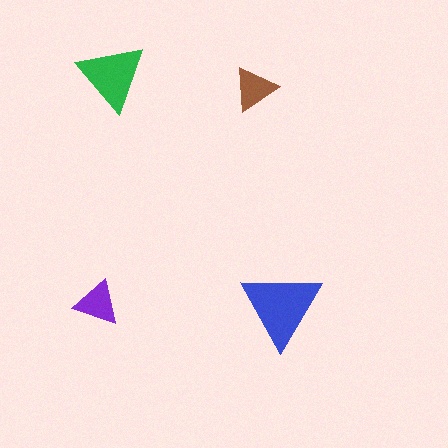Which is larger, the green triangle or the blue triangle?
The blue one.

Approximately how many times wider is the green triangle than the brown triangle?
About 1.5 times wider.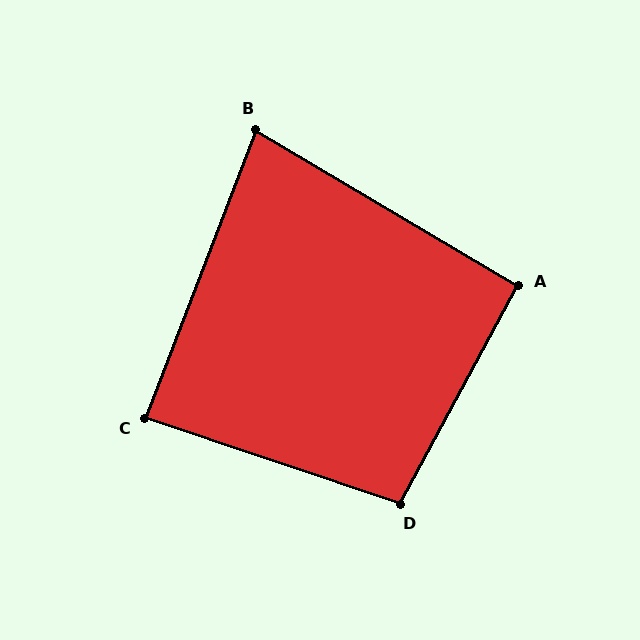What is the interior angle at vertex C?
Approximately 88 degrees (approximately right).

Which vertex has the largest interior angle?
D, at approximately 100 degrees.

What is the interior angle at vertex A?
Approximately 92 degrees (approximately right).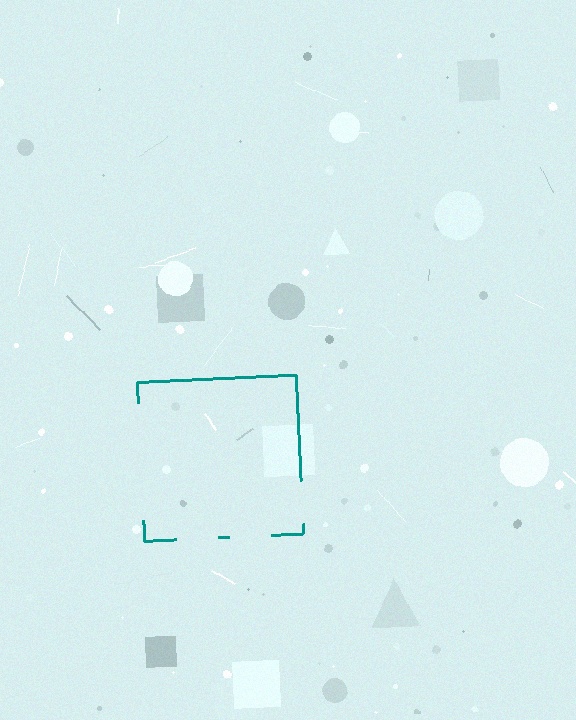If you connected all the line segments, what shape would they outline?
They would outline a square.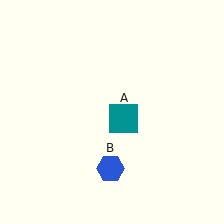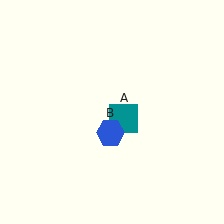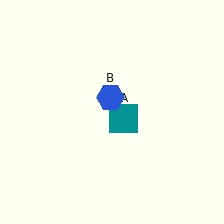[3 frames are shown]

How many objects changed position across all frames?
1 object changed position: blue hexagon (object B).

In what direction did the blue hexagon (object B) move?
The blue hexagon (object B) moved up.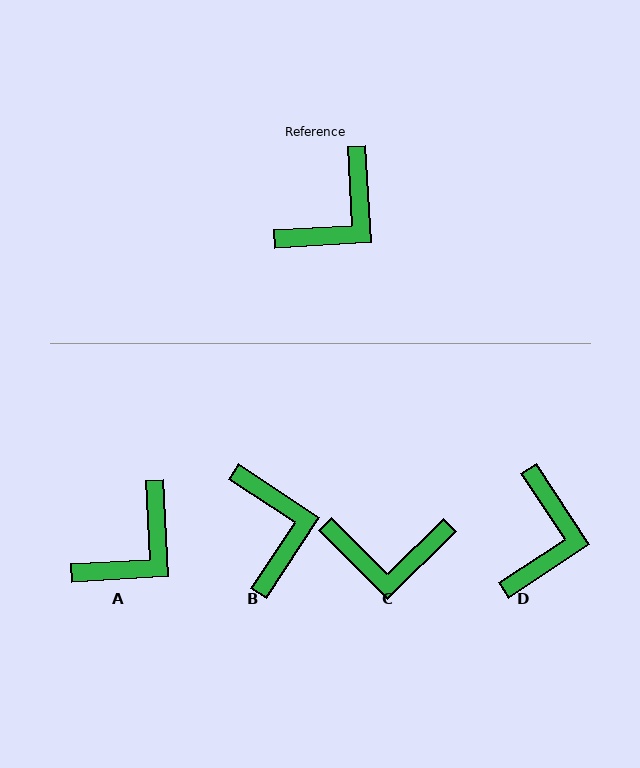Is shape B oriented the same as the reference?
No, it is off by about 54 degrees.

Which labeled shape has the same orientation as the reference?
A.